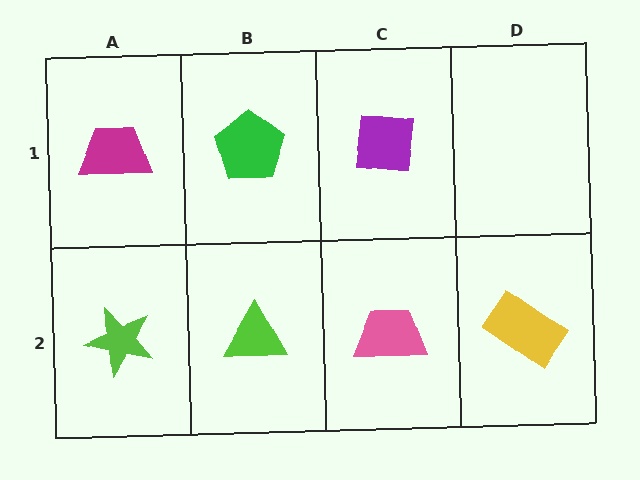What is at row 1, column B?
A green pentagon.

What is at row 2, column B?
A lime triangle.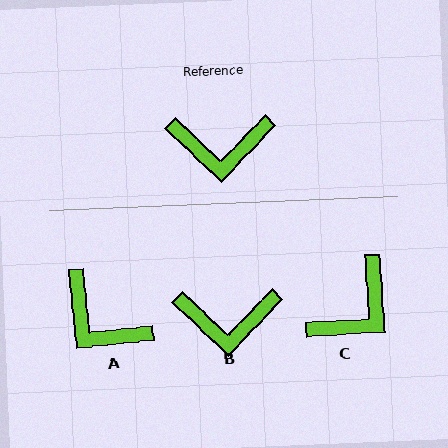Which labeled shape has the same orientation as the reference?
B.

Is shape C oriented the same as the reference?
No, it is off by about 47 degrees.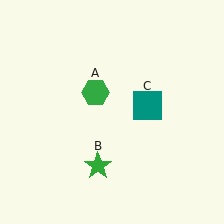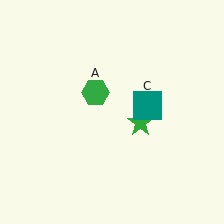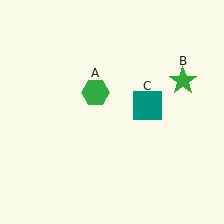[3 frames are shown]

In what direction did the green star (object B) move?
The green star (object B) moved up and to the right.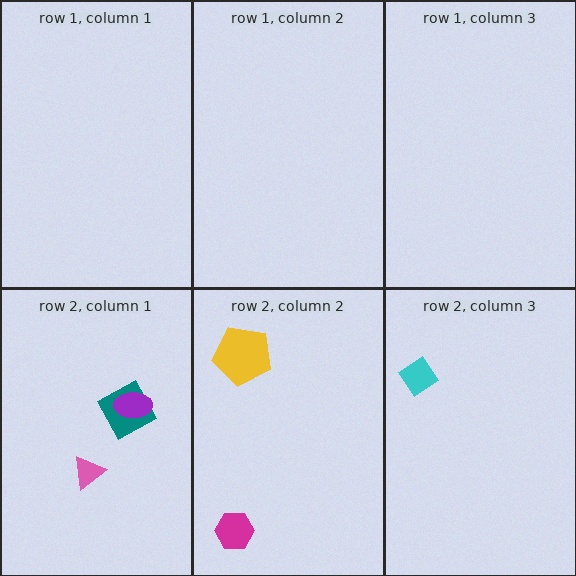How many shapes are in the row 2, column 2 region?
2.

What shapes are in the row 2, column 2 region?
The yellow pentagon, the magenta hexagon.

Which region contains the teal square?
The row 2, column 1 region.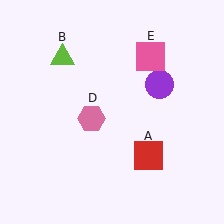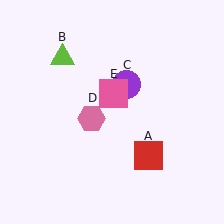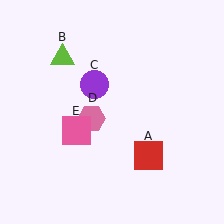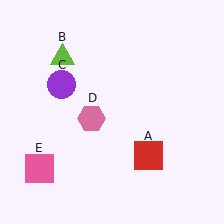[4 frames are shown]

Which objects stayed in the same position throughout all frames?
Red square (object A) and lime triangle (object B) and pink hexagon (object D) remained stationary.